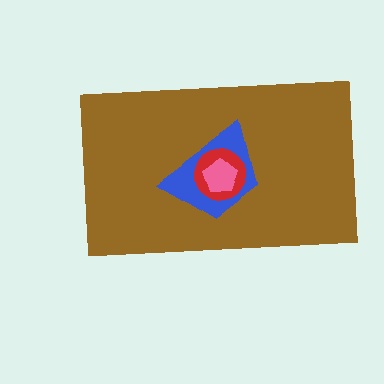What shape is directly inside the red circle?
The pink pentagon.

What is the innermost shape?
The pink pentagon.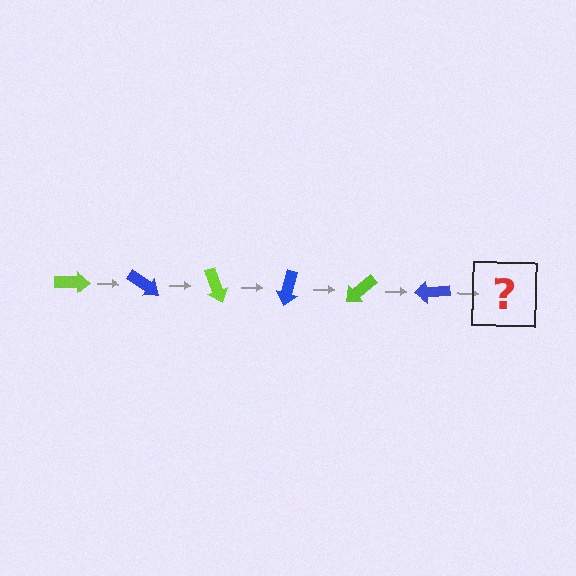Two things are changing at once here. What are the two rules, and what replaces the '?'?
The two rules are that it rotates 35 degrees each step and the color cycles through lime and blue. The '?' should be a lime arrow, rotated 210 degrees from the start.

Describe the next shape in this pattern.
It should be a lime arrow, rotated 210 degrees from the start.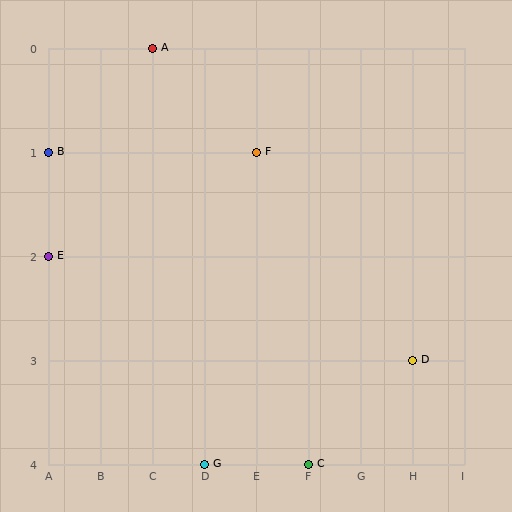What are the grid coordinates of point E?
Point E is at grid coordinates (A, 2).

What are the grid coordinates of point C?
Point C is at grid coordinates (F, 4).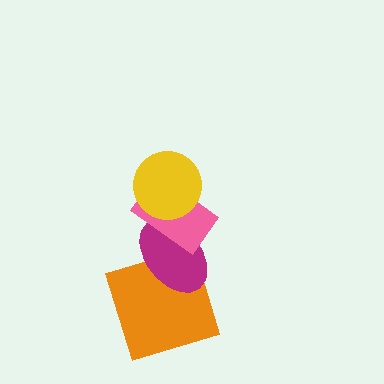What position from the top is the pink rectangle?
The pink rectangle is 2nd from the top.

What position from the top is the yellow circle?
The yellow circle is 1st from the top.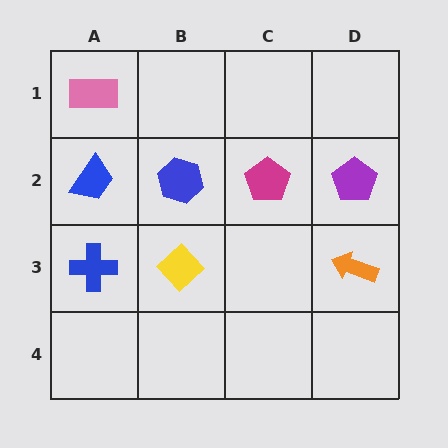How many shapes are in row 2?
4 shapes.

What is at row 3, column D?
An orange arrow.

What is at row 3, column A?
A blue cross.